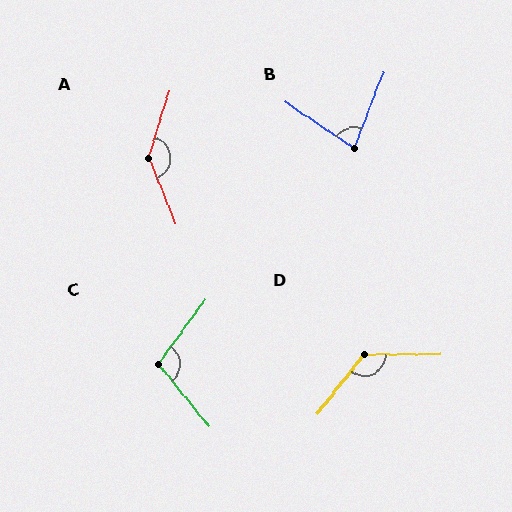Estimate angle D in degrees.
Approximately 128 degrees.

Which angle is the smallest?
B, at approximately 77 degrees.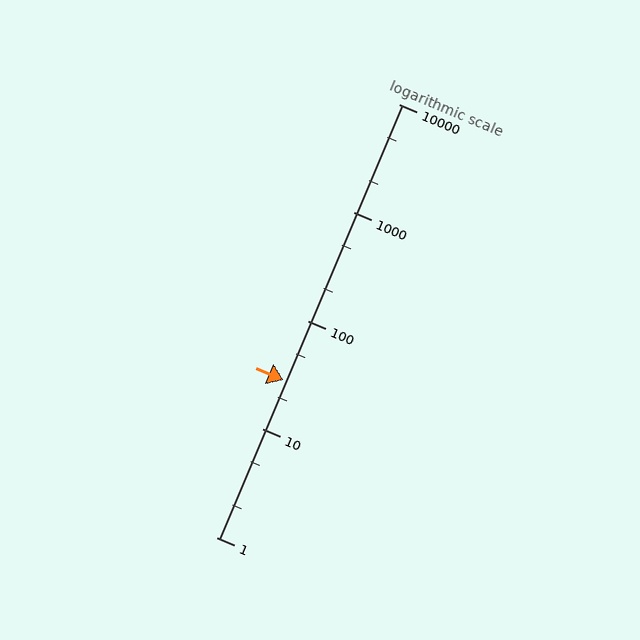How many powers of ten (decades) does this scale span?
The scale spans 4 decades, from 1 to 10000.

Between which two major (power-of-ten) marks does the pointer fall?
The pointer is between 10 and 100.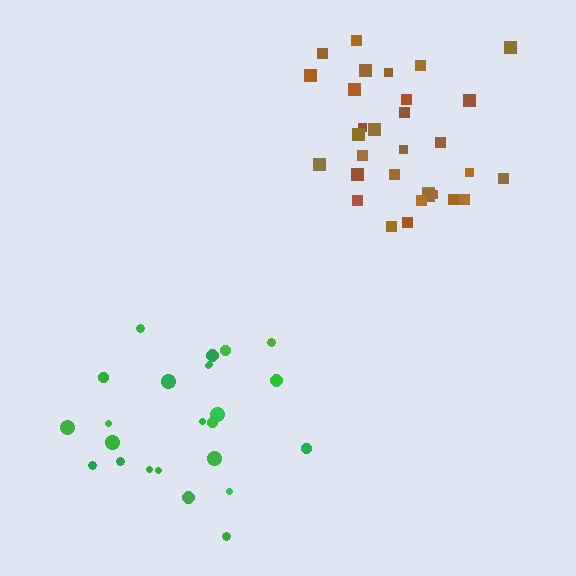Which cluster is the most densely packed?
Brown.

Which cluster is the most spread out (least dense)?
Green.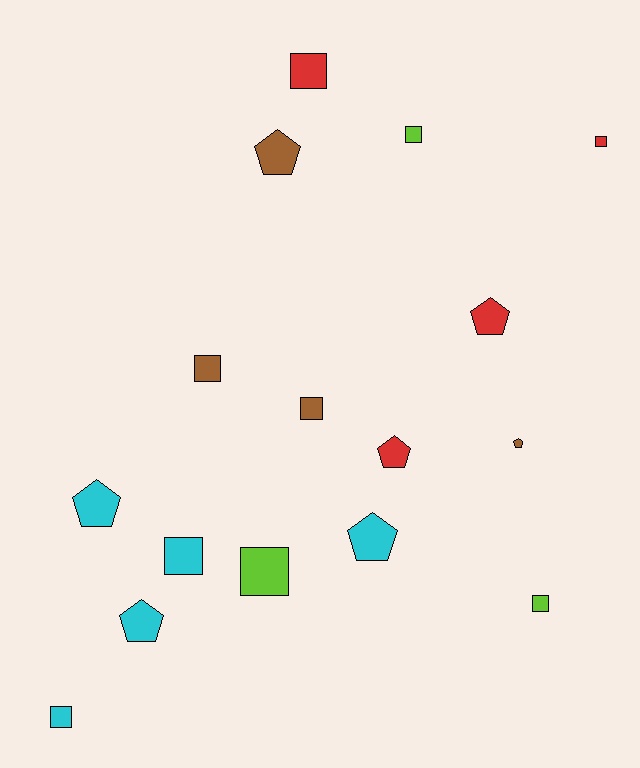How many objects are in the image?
There are 16 objects.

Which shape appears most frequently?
Square, with 9 objects.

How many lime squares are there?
There are 3 lime squares.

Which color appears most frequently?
Cyan, with 5 objects.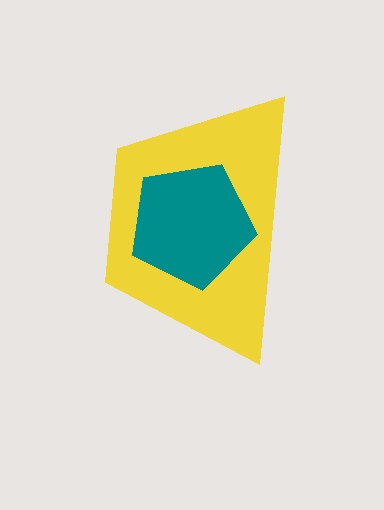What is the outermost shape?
The yellow trapezoid.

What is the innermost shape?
The teal pentagon.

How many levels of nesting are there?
2.